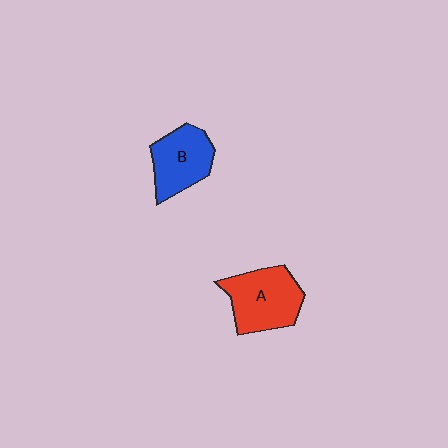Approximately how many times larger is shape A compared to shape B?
Approximately 1.2 times.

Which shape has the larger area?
Shape A (red).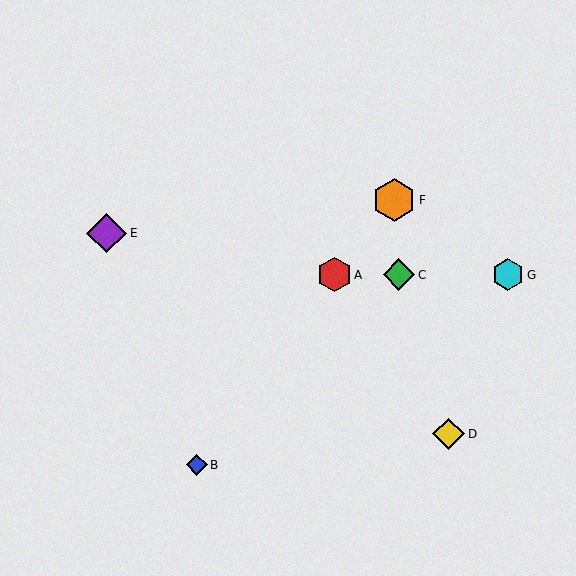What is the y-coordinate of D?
Object D is at y≈434.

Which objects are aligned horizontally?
Objects A, C, G are aligned horizontally.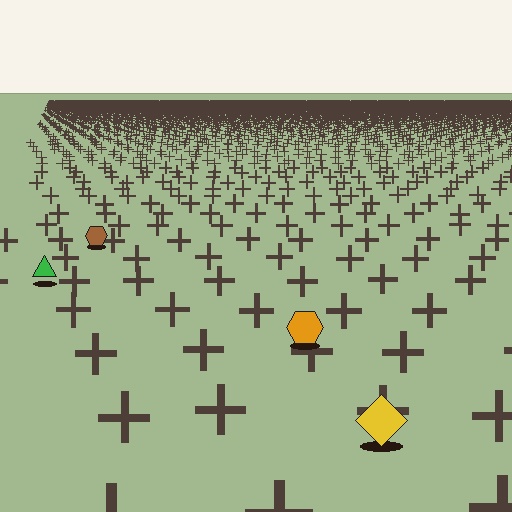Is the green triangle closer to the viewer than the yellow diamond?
No. The yellow diamond is closer — you can tell from the texture gradient: the ground texture is coarser near it.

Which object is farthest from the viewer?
The brown hexagon is farthest from the viewer. It appears smaller and the ground texture around it is denser.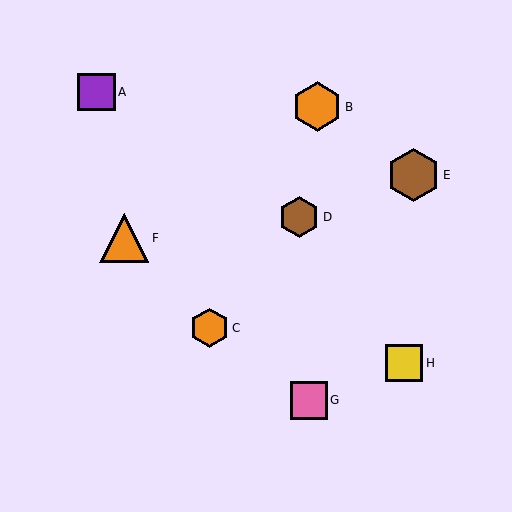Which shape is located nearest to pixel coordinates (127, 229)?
The orange triangle (labeled F) at (124, 238) is nearest to that location.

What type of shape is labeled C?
Shape C is an orange hexagon.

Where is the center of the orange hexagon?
The center of the orange hexagon is at (210, 328).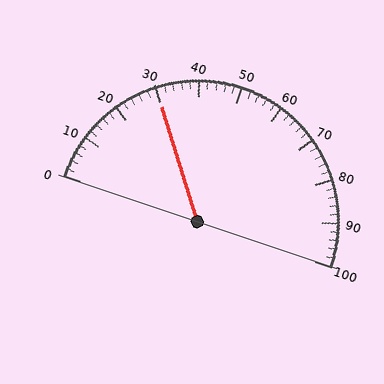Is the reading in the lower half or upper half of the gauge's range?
The reading is in the lower half of the range (0 to 100).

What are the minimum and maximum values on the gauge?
The gauge ranges from 0 to 100.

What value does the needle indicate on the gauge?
The needle indicates approximately 30.